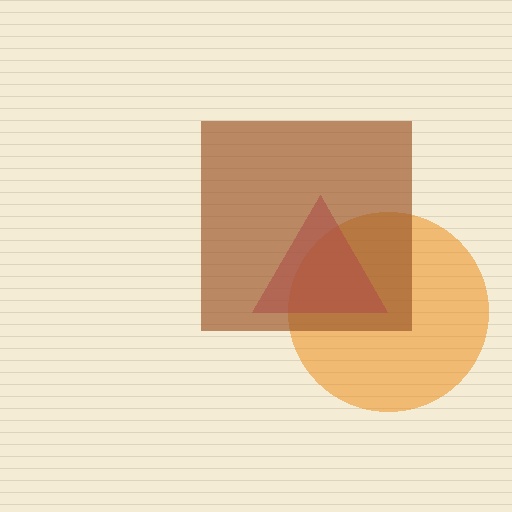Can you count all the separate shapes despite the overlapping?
Yes, there are 3 separate shapes.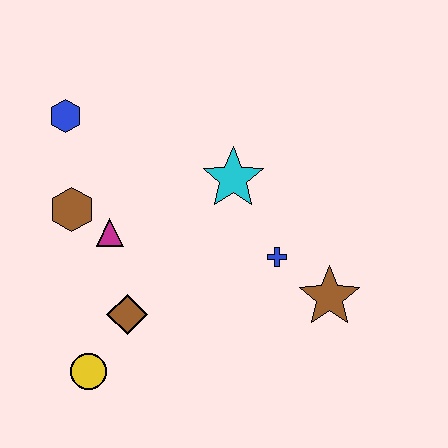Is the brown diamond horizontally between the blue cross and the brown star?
No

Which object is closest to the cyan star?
The blue cross is closest to the cyan star.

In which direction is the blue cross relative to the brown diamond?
The blue cross is to the right of the brown diamond.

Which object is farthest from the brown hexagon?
The brown star is farthest from the brown hexagon.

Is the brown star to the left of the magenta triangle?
No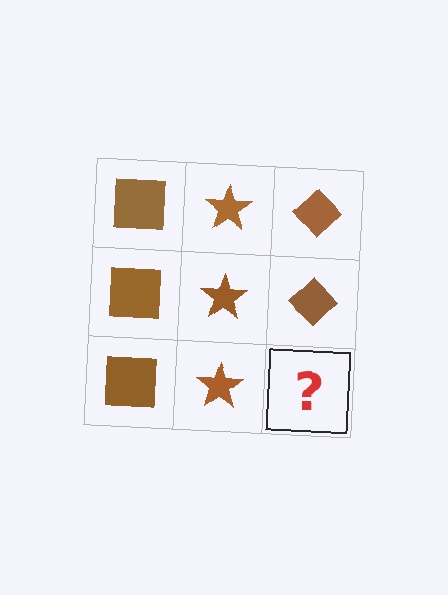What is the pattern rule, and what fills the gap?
The rule is that each column has a consistent shape. The gap should be filled with a brown diamond.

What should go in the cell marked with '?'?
The missing cell should contain a brown diamond.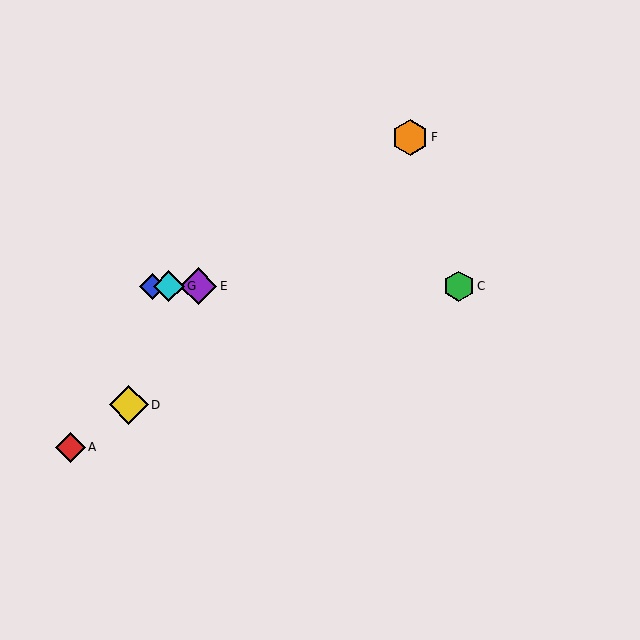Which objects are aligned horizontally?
Objects B, C, E, G are aligned horizontally.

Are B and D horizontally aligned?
No, B is at y≈286 and D is at y≈405.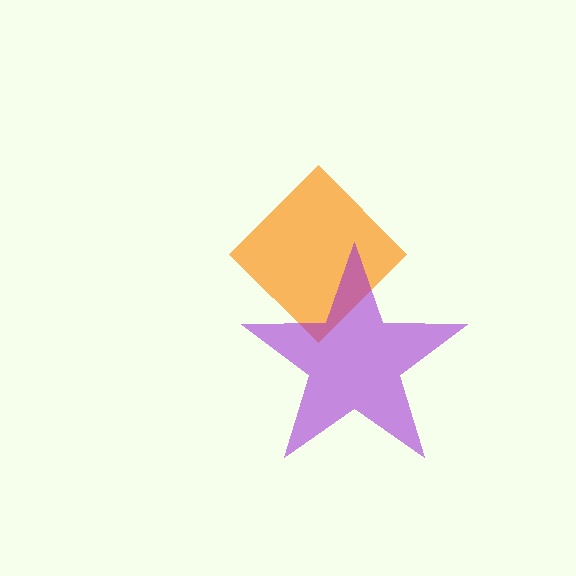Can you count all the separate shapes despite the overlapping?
Yes, there are 2 separate shapes.